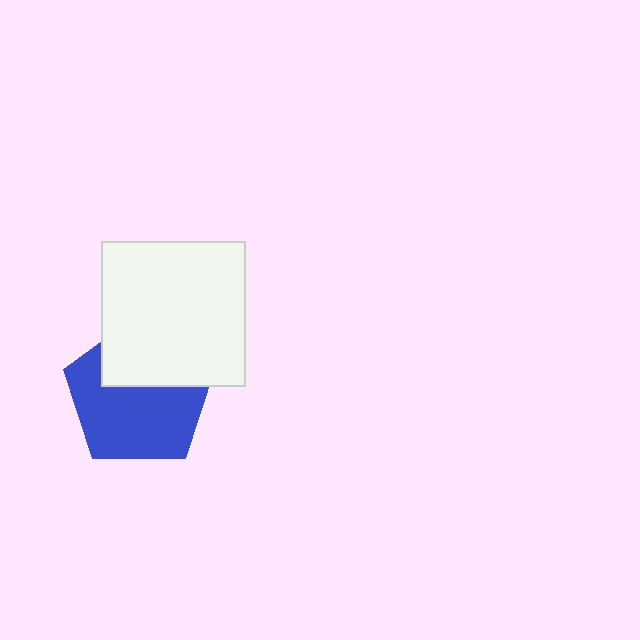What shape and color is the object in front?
The object in front is a white square.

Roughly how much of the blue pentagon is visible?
About half of it is visible (roughly 63%).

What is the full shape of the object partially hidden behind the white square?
The partially hidden object is a blue pentagon.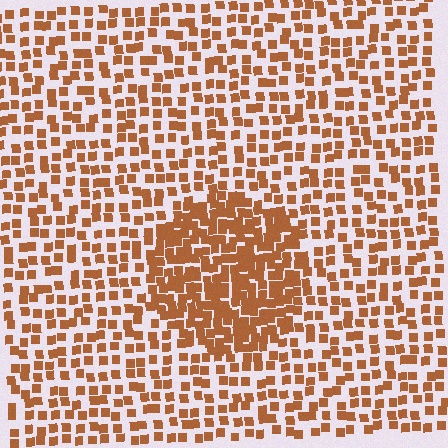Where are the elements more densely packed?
The elements are more densely packed inside the circle boundary.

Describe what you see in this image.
The image contains small brown elements arranged at two different densities. A circle-shaped region is visible where the elements are more densely packed than the surrounding area.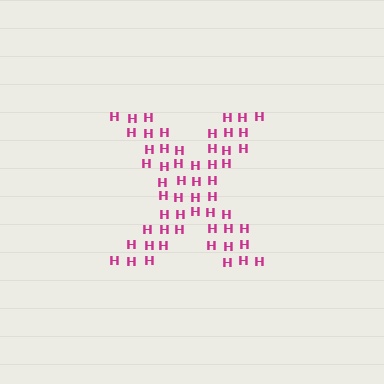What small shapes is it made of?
It is made of small letter H's.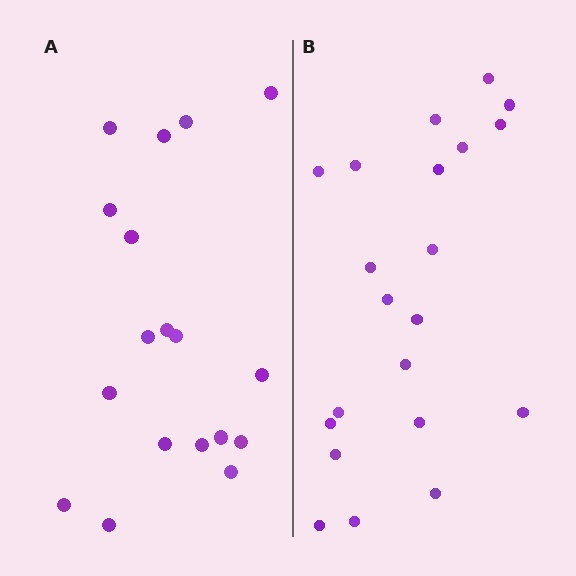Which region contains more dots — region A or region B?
Region B (the right region) has more dots.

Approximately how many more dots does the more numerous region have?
Region B has just a few more — roughly 2 or 3 more dots than region A.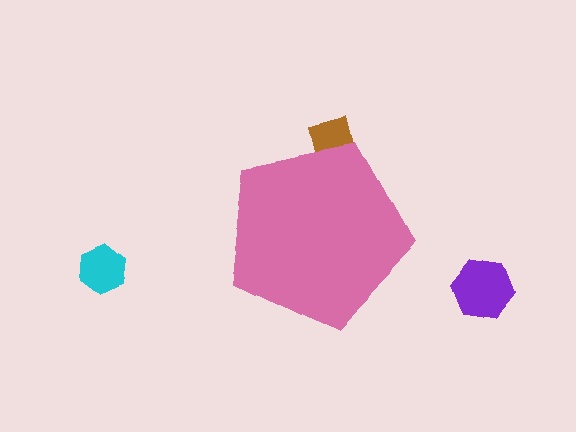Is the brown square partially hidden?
Yes, the brown square is partially hidden behind the pink pentagon.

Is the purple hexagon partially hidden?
No, the purple hexagon is fully visible.